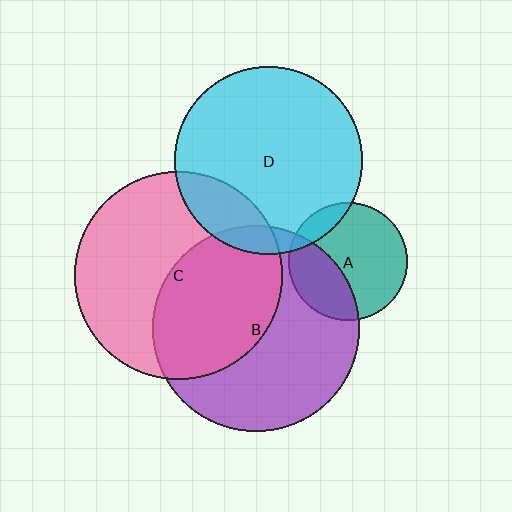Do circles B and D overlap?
Yes.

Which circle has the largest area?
Circle C (pink).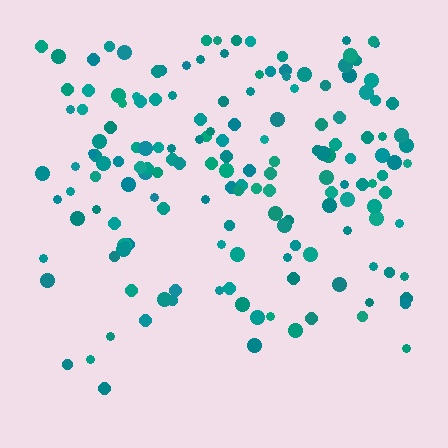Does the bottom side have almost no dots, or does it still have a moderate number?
Still a moderate number, just noticeably fewer than the top.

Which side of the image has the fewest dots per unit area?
The bottom.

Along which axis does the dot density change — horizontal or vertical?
Vertical.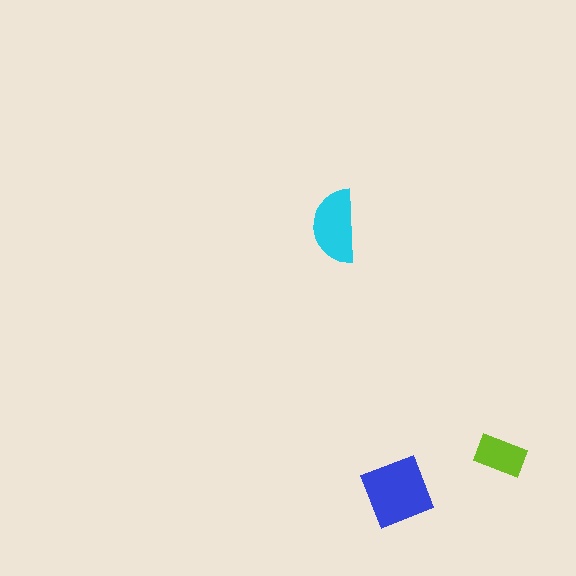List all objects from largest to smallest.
The blue diamond, the cyan semicircle, the lime rectangle.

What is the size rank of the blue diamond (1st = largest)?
1st.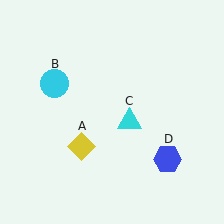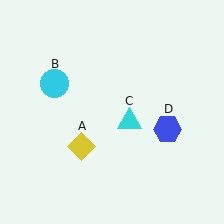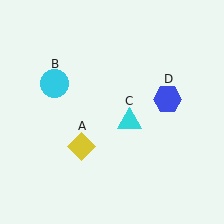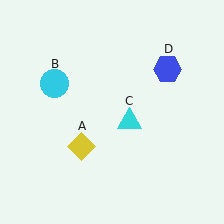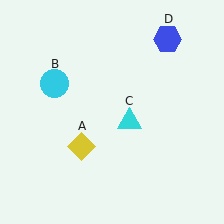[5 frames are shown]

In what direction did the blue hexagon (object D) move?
The blue hexagon (object D) moved up.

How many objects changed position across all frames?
1 object changed position: blue hexagon (object D).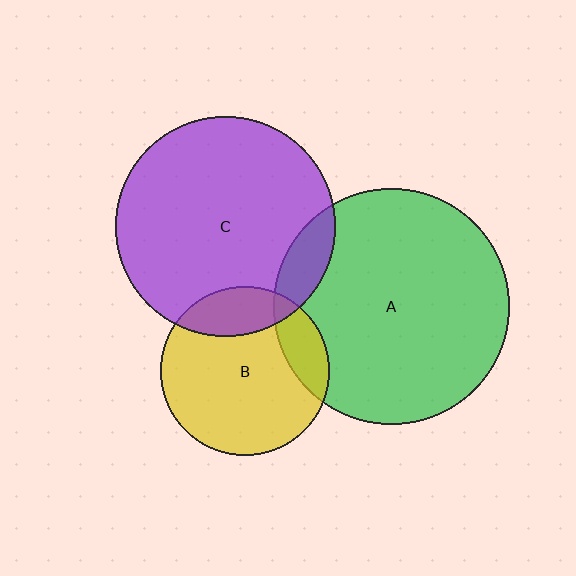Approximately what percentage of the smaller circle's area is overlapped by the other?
Approximately 15%.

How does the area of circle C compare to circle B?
Approximately 1.7 times.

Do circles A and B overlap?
Yes.